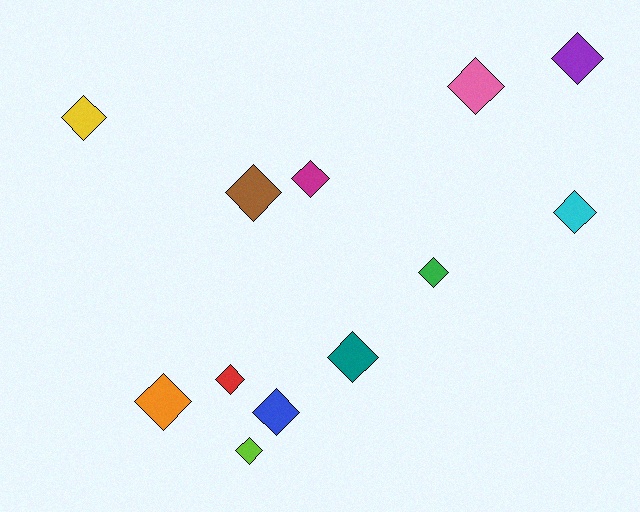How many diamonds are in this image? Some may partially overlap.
There are 12 diamonds.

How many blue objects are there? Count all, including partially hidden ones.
There is 1 blue object.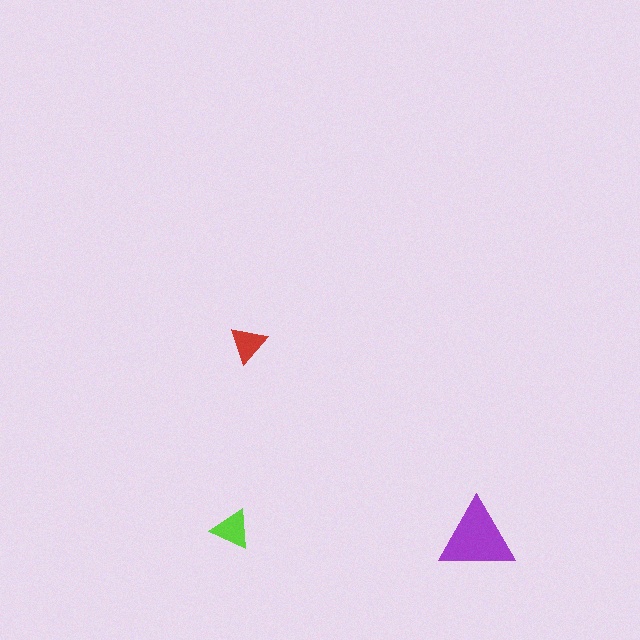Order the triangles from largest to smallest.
the purple one, the lime one, the red one.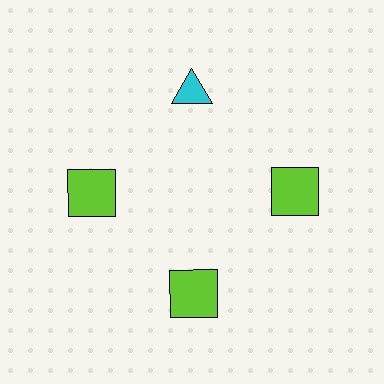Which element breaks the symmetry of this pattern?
The cyan triangle at roughly the 12 o'clock position breaks the symmetry. All other shapes are lime squares.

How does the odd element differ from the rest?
It differs in both color (cyan instead of lime) and shape (triangle instead of square).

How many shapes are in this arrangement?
There are 4 shapes arranged in a ring pattern.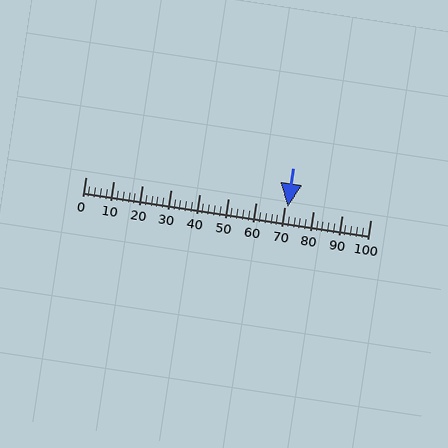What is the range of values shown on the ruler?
The ruler shows values from 0 to 100.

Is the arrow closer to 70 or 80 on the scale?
The arrow is closer to 70.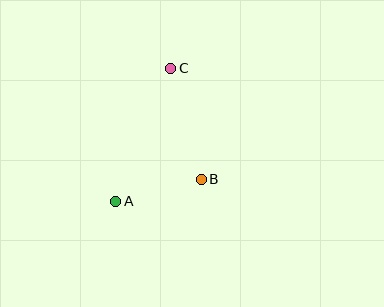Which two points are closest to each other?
Points A and B are closest to each other.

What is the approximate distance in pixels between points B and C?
The distance between B and C is approximately 115 pixels.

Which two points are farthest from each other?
Points A and C are farthest from each other.